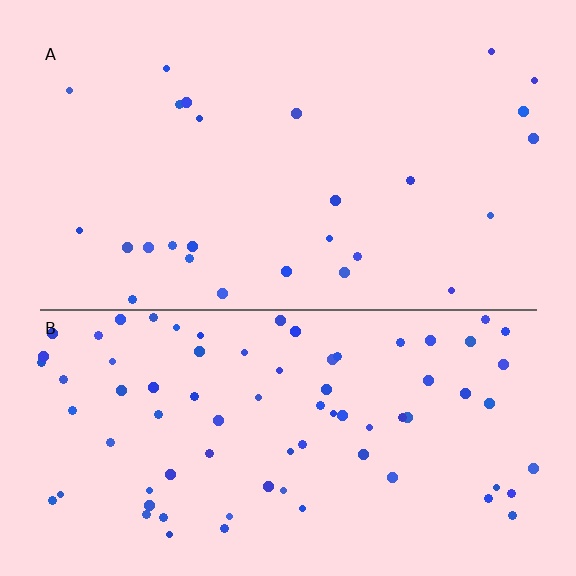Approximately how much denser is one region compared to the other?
Approximately 2.9× — region B over region A.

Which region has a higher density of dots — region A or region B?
B (the bottom).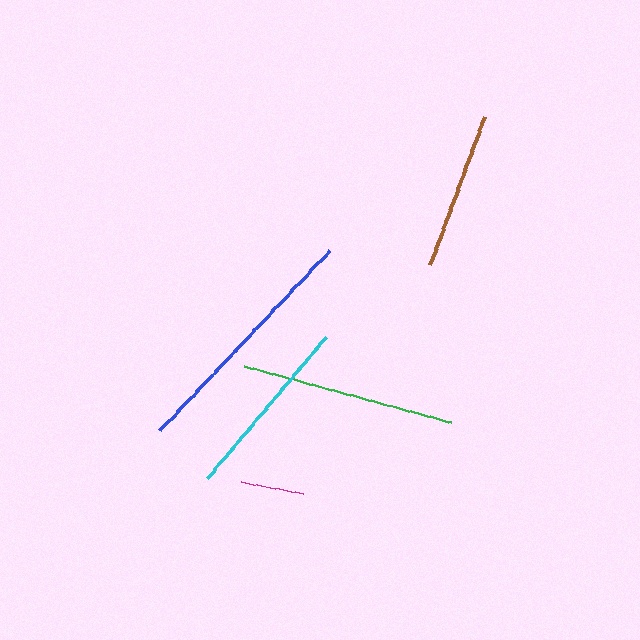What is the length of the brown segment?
The brown segment is approximately 158 pixels long.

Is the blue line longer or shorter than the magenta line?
The blue line is longer than the magenta line.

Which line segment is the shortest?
The magenta line is the shortest at approximately 63 pixels.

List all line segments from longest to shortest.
From longest to shortest: blue, green, cyan, brown, magenta.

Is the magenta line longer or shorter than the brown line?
The brown line is longer than the magenta line.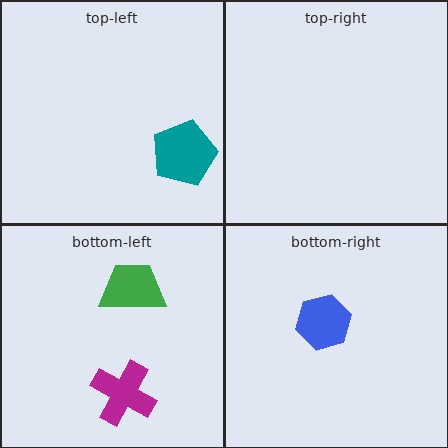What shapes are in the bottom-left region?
The magenta cross, the green trapezoid.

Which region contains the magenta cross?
The bottom-left region.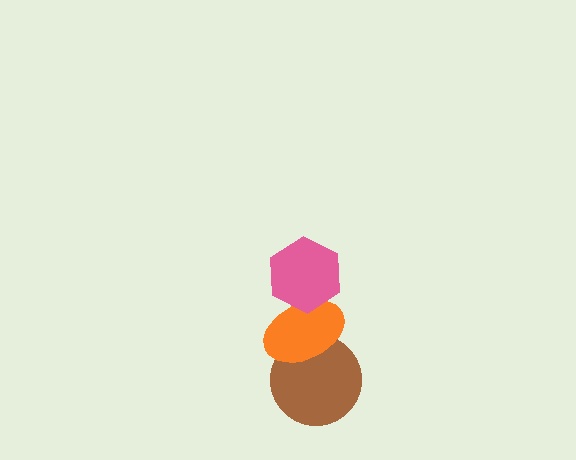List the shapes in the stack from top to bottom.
From top to bottom: the pink hexagon, the orange ellipse, the brown circle.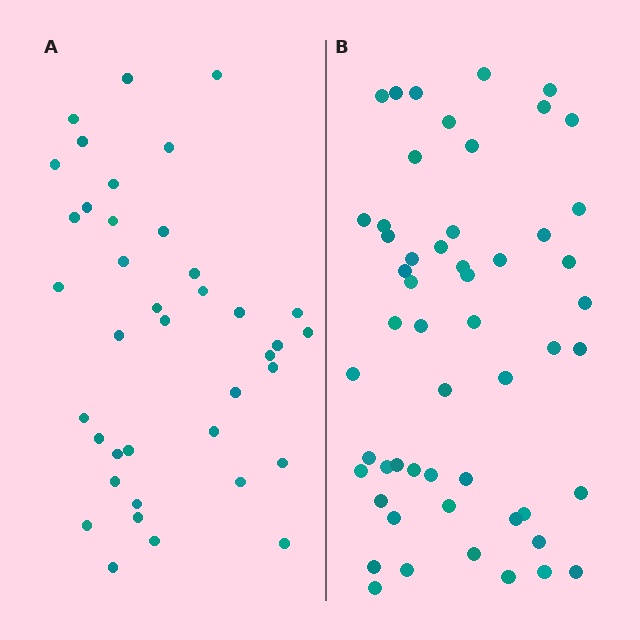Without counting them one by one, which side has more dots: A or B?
Region B (the right region) has more dots.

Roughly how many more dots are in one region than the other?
Region B has approximately 15 more dots than region A.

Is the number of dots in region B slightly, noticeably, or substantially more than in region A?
Region B has noticeably more, but not dramatically so. The ratio is roughly 1.4 to 1.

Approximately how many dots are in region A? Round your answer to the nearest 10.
About 40 dots. (The exact count is 39, which rounds to 40.)